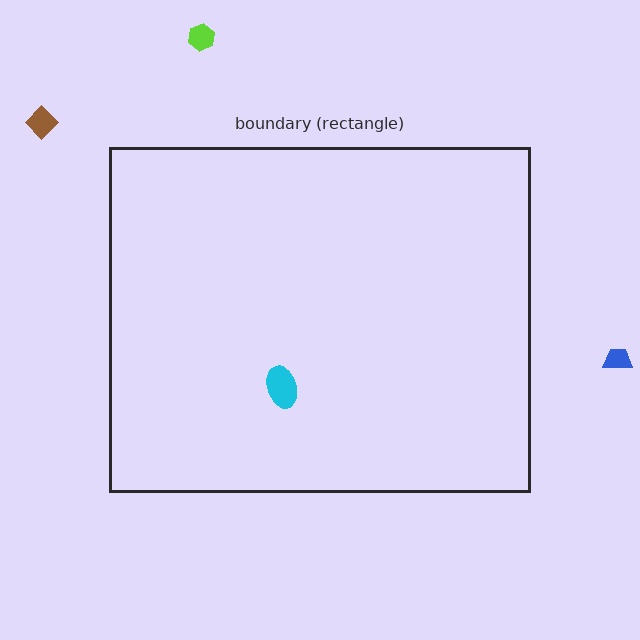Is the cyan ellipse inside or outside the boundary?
Inside.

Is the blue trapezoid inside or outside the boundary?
Outside.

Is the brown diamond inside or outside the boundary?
Outside.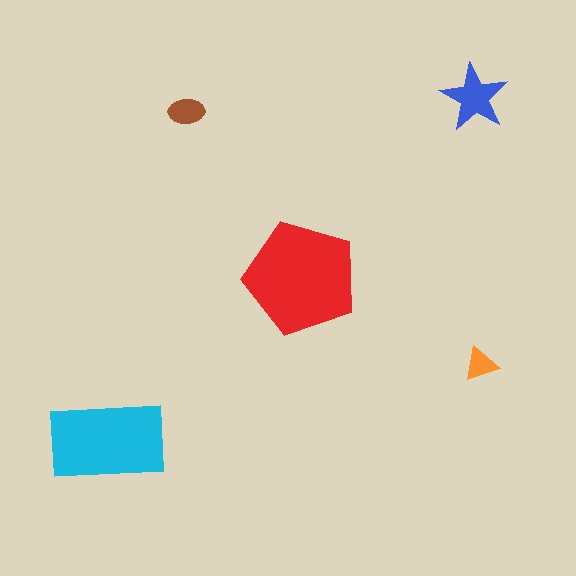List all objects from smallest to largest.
The orange triangle, the brown ellipse, the blue star, the cyan rectangle, the red pentagon.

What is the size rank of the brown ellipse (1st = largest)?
4th.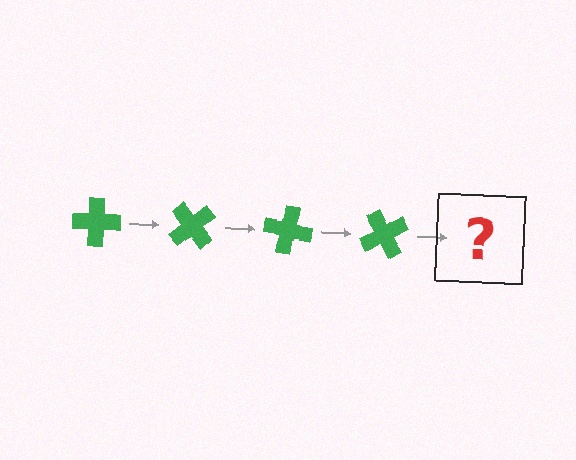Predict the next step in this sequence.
The next step is a green cross rotated 200 degrees.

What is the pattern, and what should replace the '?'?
The pattern is that the cross rotates 50 degrees each step. The '?' should be a green cross rotated 200 degrees.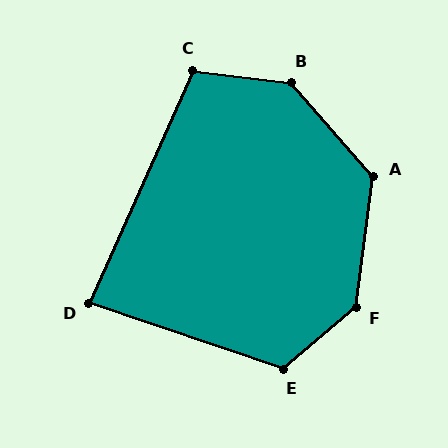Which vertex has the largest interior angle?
B, at approximately 138 degrees.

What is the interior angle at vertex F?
Approximately 137 degrees (obtuse).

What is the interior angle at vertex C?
Approximately 107 degrees (obtuse).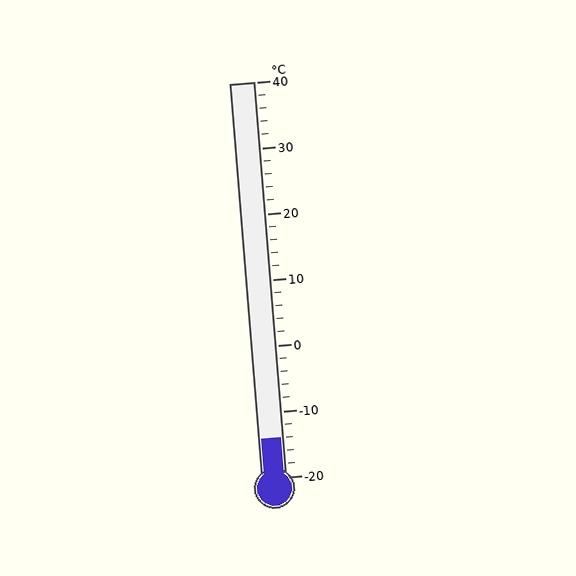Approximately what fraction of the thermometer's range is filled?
The thermometer is filled to approximately 10% of its range.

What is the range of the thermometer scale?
The thermometer scale ranges from -20°C to 40°C.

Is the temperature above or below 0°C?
The temperature is below 0°C.